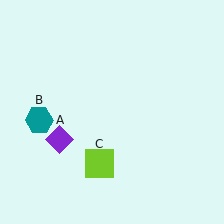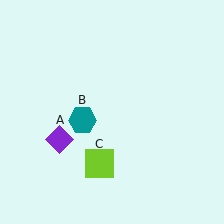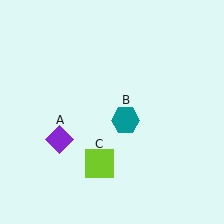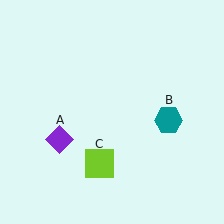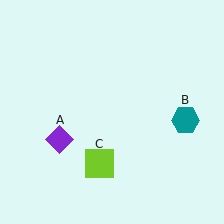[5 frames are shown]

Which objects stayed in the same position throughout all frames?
Purple diamond (object A) and lime square (object C) remained stationary.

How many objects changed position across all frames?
1 object changed position: teal hexagon (object B).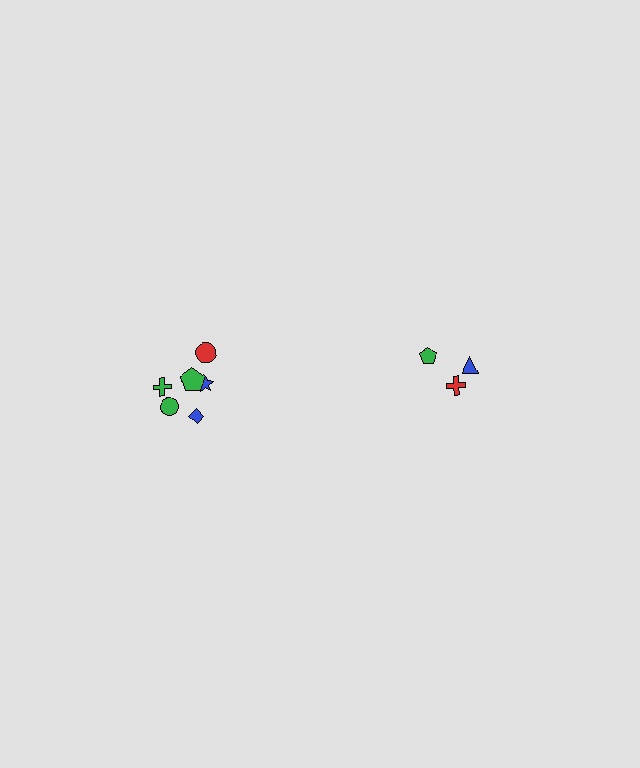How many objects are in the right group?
There are 3 objects.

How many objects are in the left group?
There are 6 objects.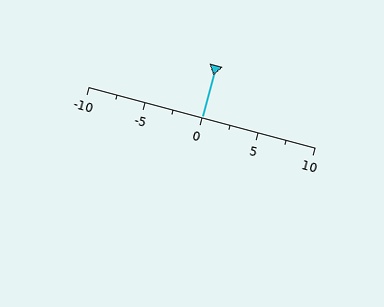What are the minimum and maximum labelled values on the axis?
The axis runs from -10 to 10.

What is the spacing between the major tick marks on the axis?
The major ticks are spaced 5 apart.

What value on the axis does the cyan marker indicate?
The marker indicates approximately 0.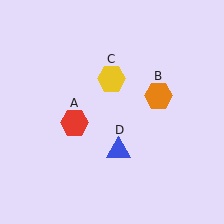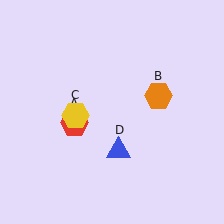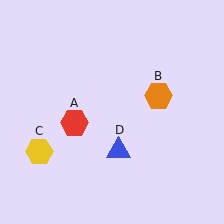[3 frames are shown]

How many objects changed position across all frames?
1 object changed position: yellow hexagon (object C).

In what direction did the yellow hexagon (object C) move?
The yellow hexagon (object C) moved down and to the left.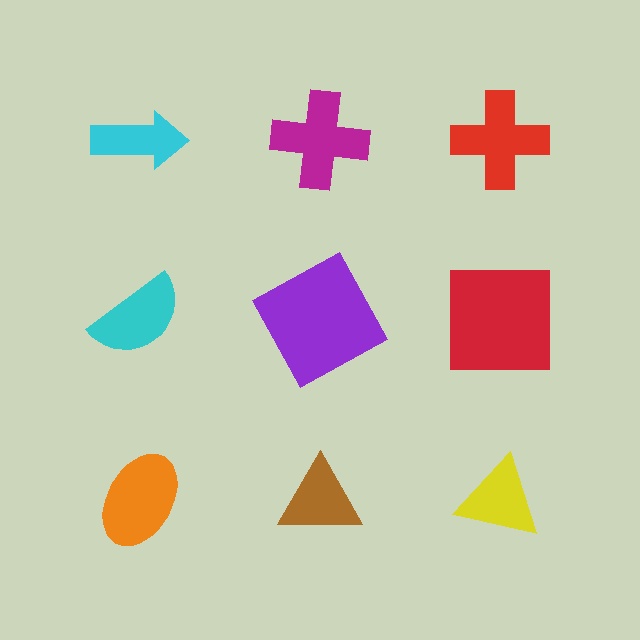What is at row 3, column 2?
A brown triangle.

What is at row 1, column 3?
A red cross.